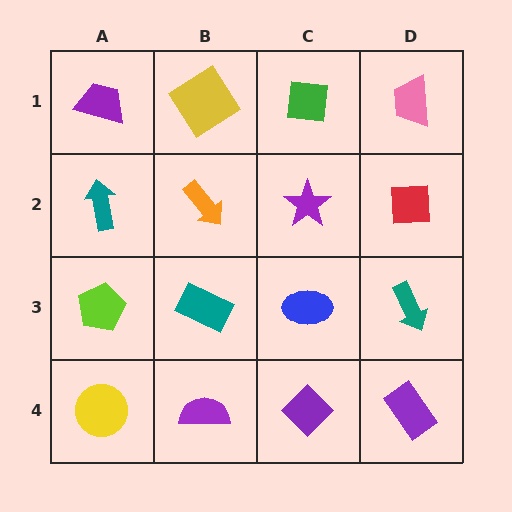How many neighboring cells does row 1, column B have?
3.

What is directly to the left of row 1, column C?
A yellow diamond.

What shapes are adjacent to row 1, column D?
A red square (row 2, column D), a green square (row 1, column C).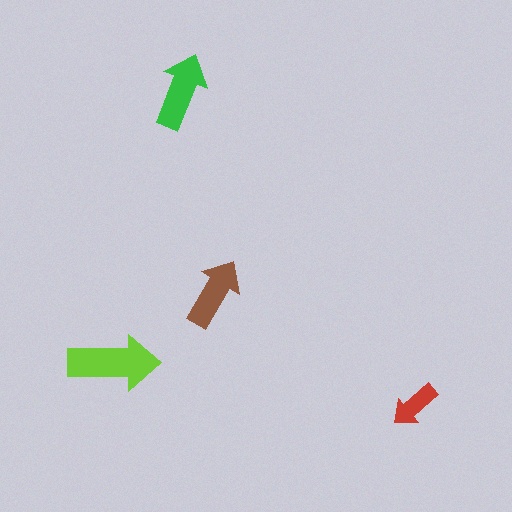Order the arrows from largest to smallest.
the lime one, the green one, the brown one, the red one.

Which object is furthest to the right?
The red arrow is rightmost.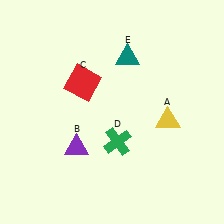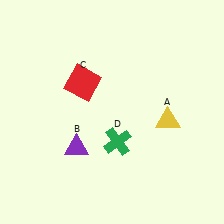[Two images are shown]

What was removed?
The teal triangle (E) was removed in Image 2.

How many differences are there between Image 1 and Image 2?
There is 1 difference between the two images.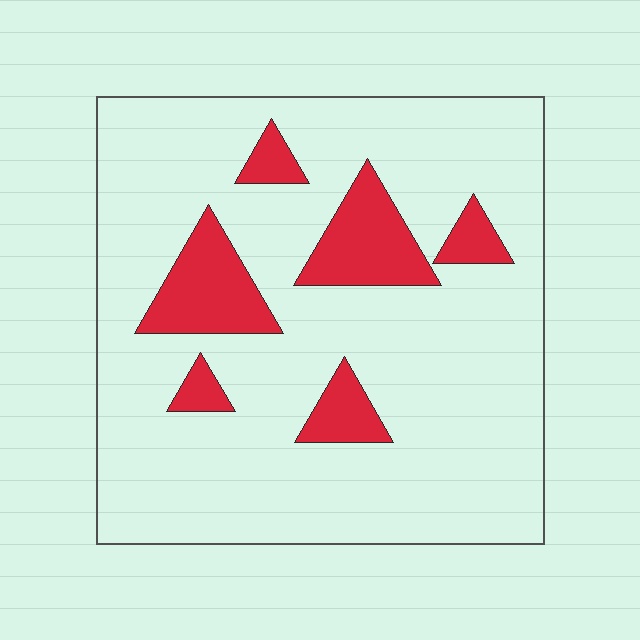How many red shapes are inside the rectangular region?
6.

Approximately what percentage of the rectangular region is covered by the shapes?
Approximately 15%.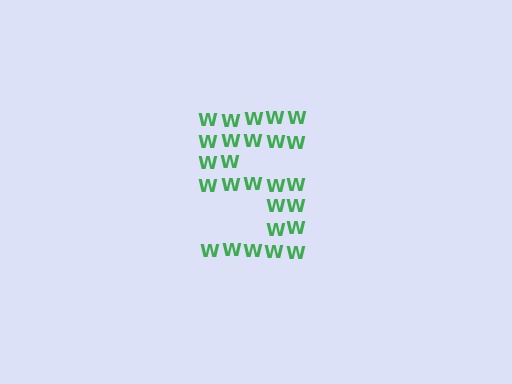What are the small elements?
The small elements are letter W's.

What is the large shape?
The large shape is the digit 5.